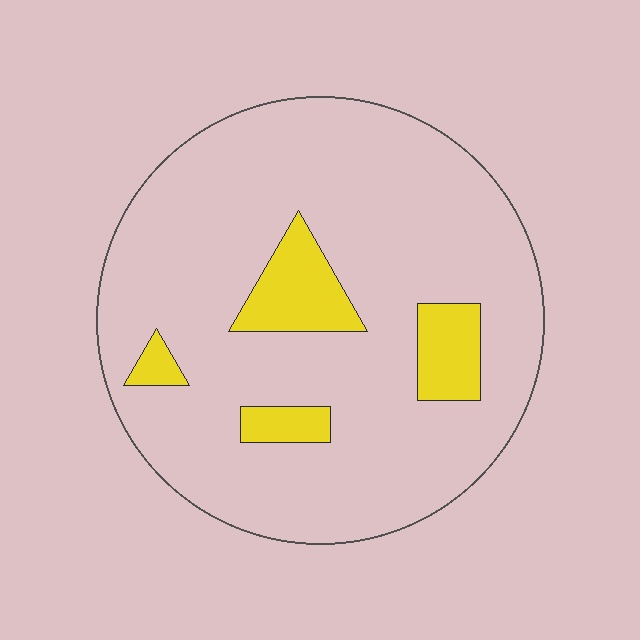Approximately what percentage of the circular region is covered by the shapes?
Approximately 15%.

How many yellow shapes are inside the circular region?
4.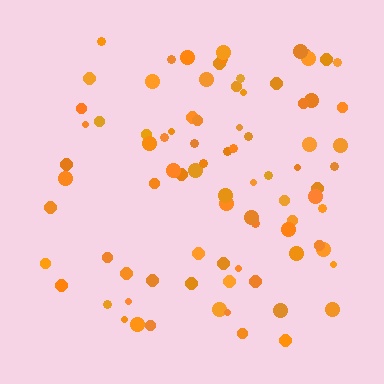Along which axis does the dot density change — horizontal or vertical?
Horizontal.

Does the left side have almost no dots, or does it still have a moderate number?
Still a moderate number, just noticeably fewer than the right.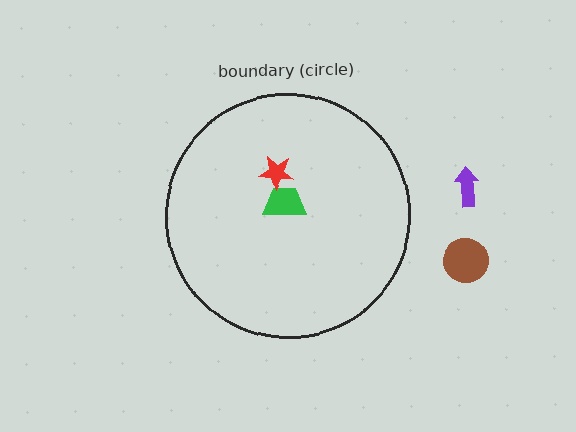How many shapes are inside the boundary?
2 inside, 2 outside.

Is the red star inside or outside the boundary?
Inside.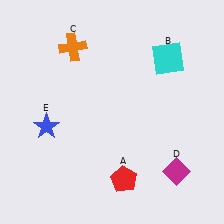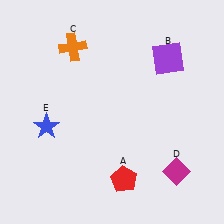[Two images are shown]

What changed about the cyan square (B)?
In Image 1, B is cyan. In Image 2, it changed to purple.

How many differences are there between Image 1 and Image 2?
There is 1 difference between the two images.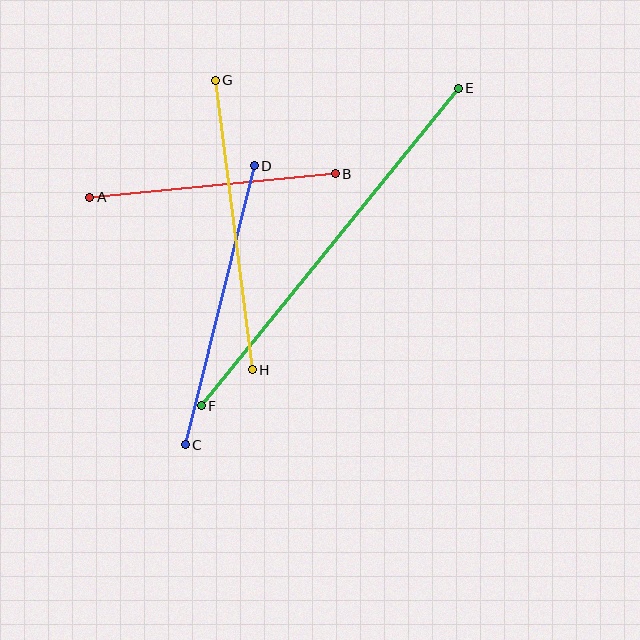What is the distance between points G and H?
The distance is approximately 292 pixels.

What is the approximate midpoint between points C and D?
The midpoint is at approximately (220, 305) pixels.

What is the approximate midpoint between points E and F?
The midpoint is at approximately (330, 247) pixels.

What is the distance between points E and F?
The distance is approximately 408 pixels.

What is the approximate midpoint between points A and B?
The midpoint is at approximately (212, 186) pixels.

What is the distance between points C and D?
The distance is approximately 287 pixels.